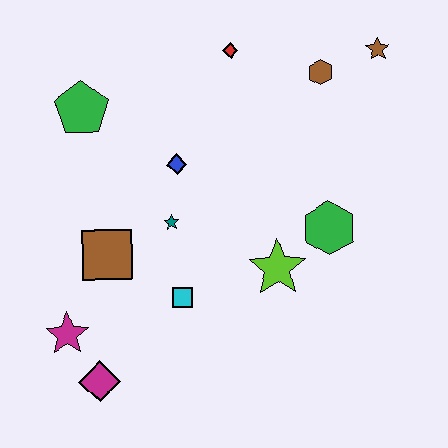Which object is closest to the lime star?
The green hexagon is closest to the lime star.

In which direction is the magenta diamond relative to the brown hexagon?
The magenta diamond is below the brown hexagon.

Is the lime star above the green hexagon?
No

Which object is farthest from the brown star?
The magenta diamond is farthest from the brown star.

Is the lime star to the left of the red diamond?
No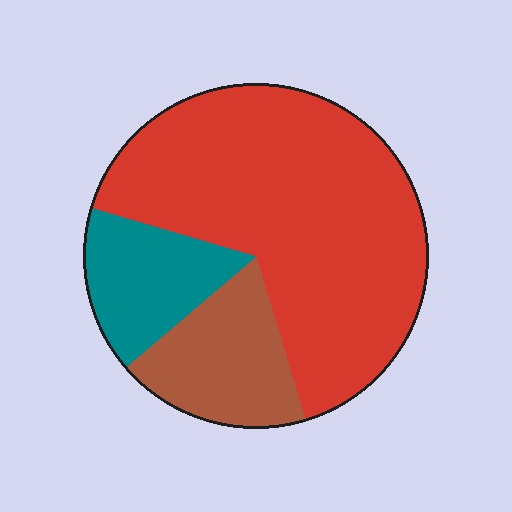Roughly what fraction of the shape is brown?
Brown covers 18% of the shape.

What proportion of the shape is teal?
Teal takes up less than a sixth of the shape.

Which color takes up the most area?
Red, at roughly 65%.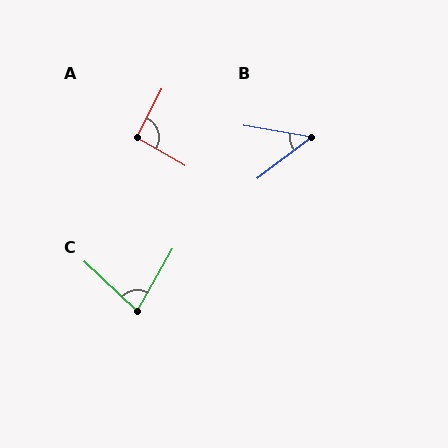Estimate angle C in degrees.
Approximately 76 degrees.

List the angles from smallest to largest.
B (47°), C (76°), A (93°).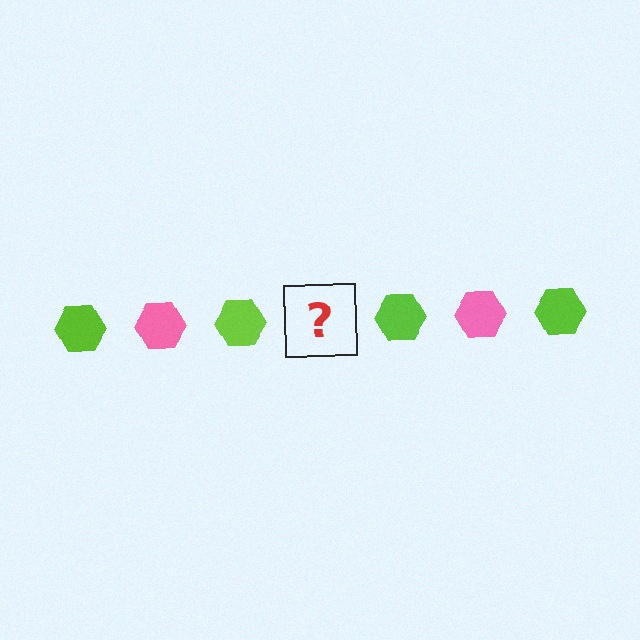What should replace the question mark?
The question mark should be replaced with a pink hexagon.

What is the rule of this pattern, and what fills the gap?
The rule is that the pattern cycles through lime, pink hexagons. The gap should be filled with a pink hexagon.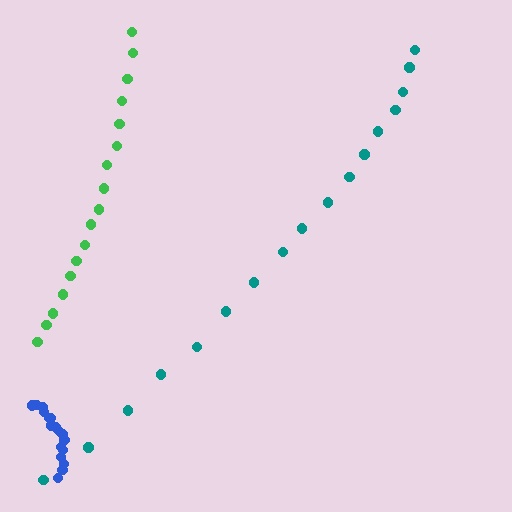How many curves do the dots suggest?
There are 3 distinct paths.